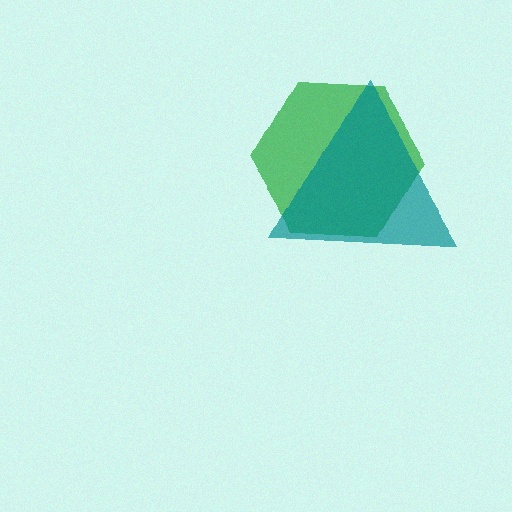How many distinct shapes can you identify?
There are 2 distinct shapes: a green hexagon, a teal triangle.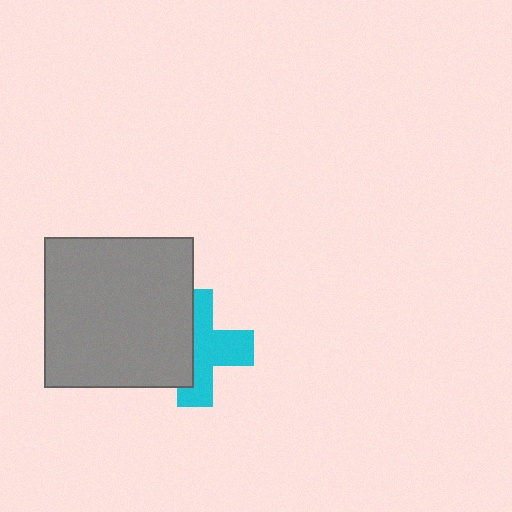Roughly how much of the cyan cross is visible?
About half of it is visible (roughly 57%).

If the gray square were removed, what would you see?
You would see the complete cyan cross.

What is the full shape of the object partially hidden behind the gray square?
The partially hidden object is a cyan cross.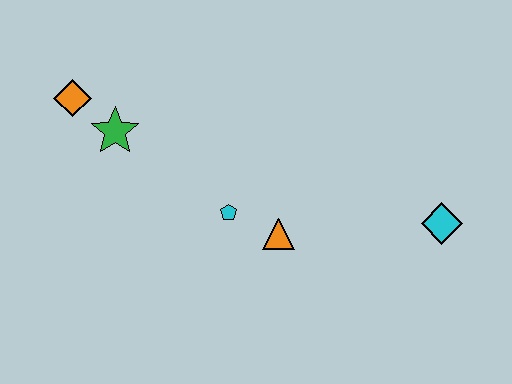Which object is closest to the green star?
The orange diamond is closest to the green star.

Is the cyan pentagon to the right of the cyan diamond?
No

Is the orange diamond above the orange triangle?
Yes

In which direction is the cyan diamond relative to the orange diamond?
The cyan diamond is to the right of the orange diamond.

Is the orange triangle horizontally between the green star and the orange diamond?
No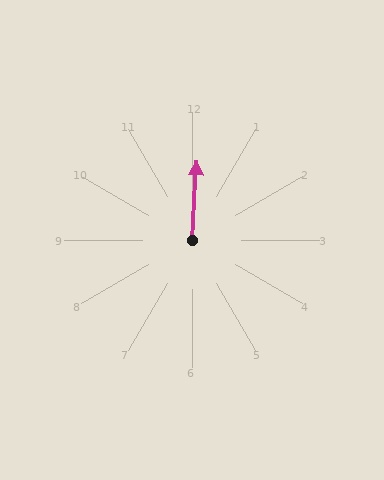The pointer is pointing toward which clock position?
Roughly 12 o'clock.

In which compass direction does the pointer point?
North.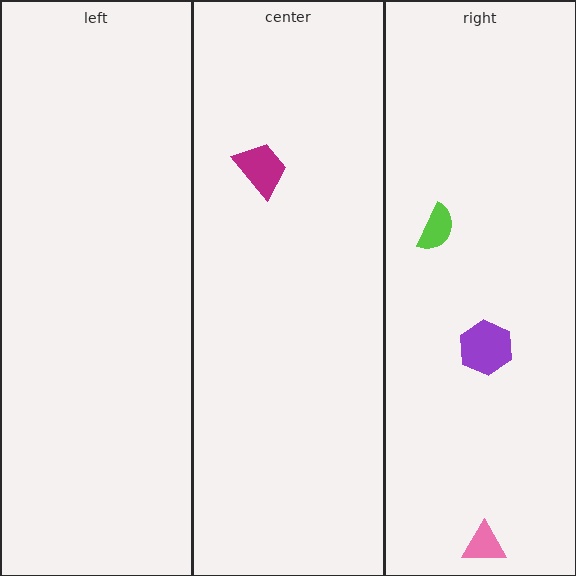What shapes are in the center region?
The magenta trapezoid.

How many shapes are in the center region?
1.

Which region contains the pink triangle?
The right region.